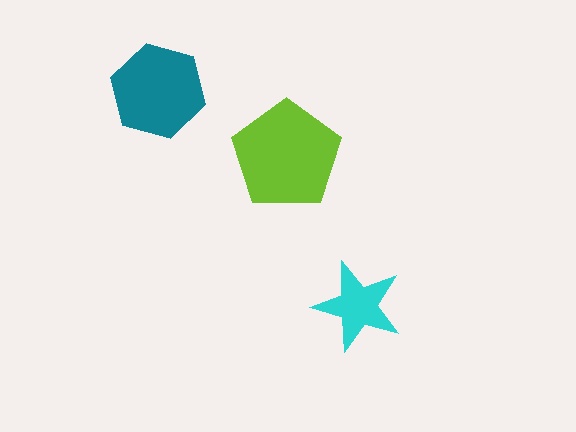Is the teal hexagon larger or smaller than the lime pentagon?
Smaller.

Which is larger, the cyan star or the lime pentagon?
The lime pentagon.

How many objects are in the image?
There are 3 objects in the image.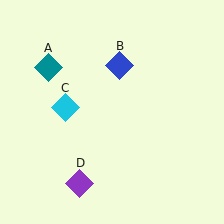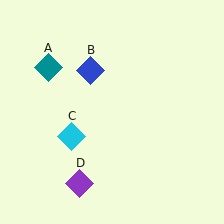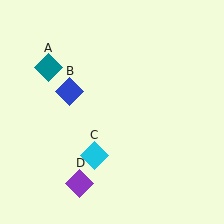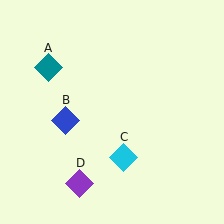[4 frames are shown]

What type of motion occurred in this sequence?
The blue diamond (object B), cyan diamond (object C) rotated counterclockwise around the center of the scene.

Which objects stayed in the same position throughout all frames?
Teal diamond (object A) and purple diamond (object D) remained stationary.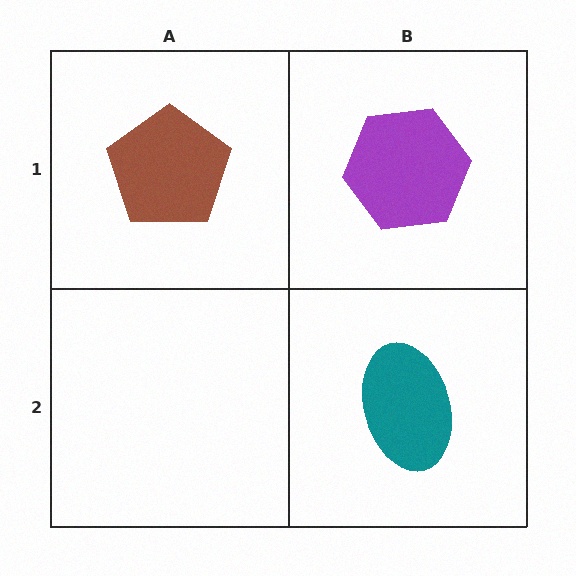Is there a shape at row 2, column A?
No, that cell is empty.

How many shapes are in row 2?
1 shape.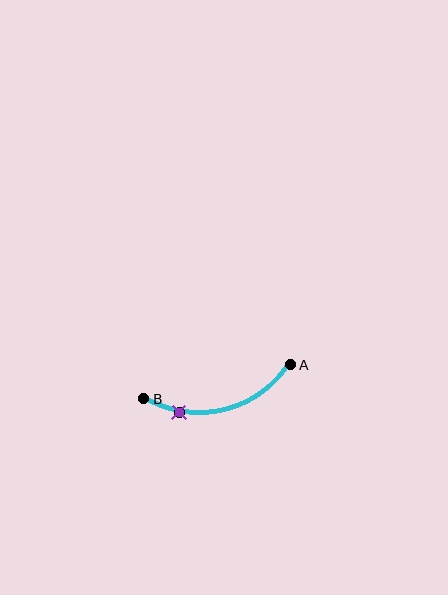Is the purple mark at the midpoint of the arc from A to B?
No. The purple mark lies on the arc but is closer to endpoint B. The arc midpoint would be at the point on the curve equidistant along the arc from both A and B.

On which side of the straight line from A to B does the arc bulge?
The arc bulges below the straight line connecting A and B.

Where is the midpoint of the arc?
The arc midpoint is the point on the curve farthest from the straight line joining A and B. It sits below that line.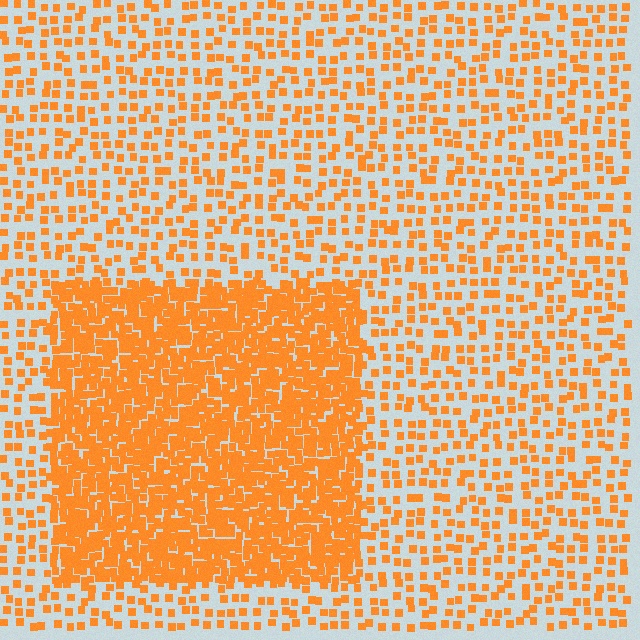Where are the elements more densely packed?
The elements are more densely packed inside the rectangle boundary.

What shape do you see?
I see a rectangle.